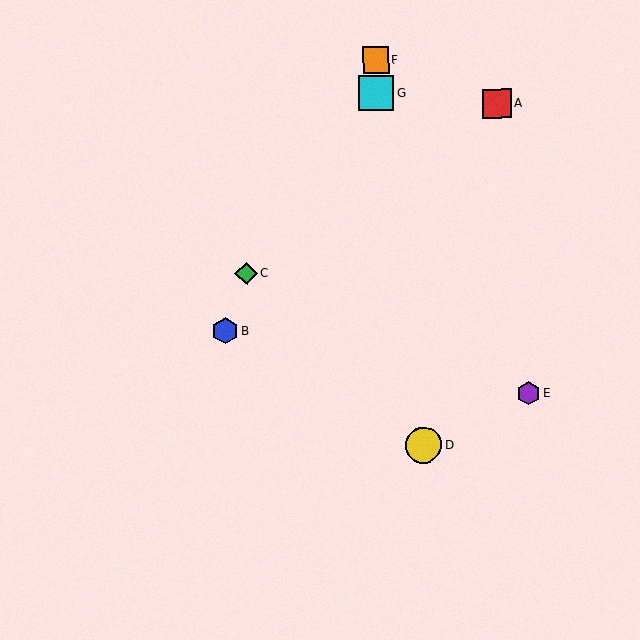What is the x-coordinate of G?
Object G is at x≈376.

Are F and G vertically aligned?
Yes, both are at x≈376.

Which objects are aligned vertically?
Objects F, G are aligned vertically.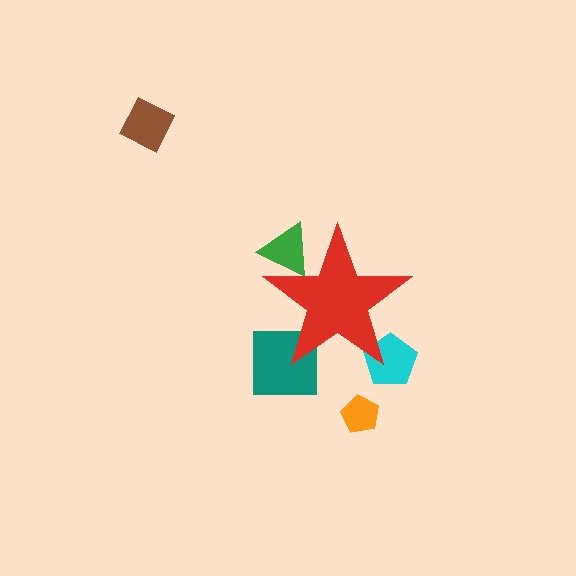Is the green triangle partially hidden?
Yes, the green triangle is partially hidden behind the red star.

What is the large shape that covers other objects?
A red star.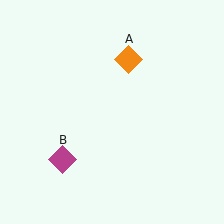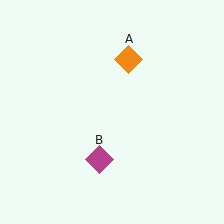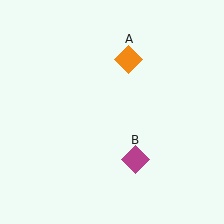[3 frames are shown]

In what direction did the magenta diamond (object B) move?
The magenta diamond (object B) moved right.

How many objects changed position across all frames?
1 object changed position: magenta diamond (object B).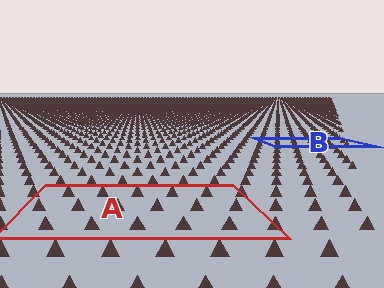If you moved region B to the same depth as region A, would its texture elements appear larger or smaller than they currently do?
They would appear larger. At a closer depth, the same texture elements are projected at a bigger on-screen size.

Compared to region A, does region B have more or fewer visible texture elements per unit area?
Region B has more texture elements per unit area — they are packed more densely because it is farther away.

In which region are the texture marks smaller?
The texture marks are smaller in region B, because it is farther away.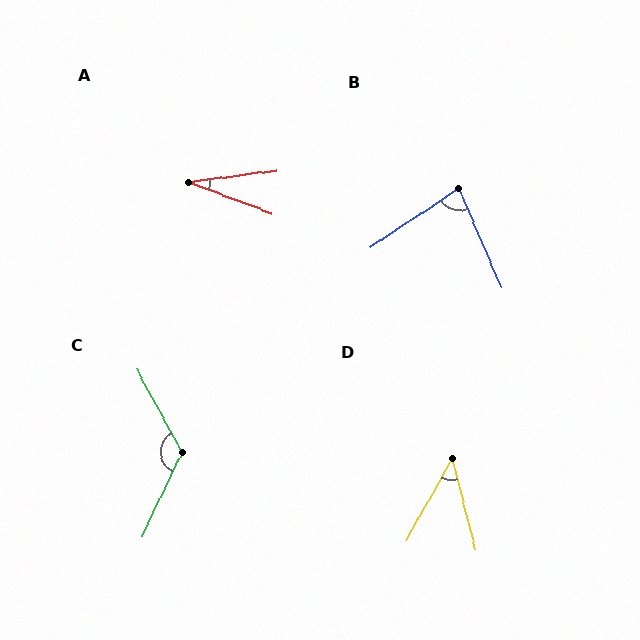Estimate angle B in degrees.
Approximately 79 degrees.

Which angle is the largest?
C, at approximately 126 degrees.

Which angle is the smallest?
A, at approximately 29 degrees.